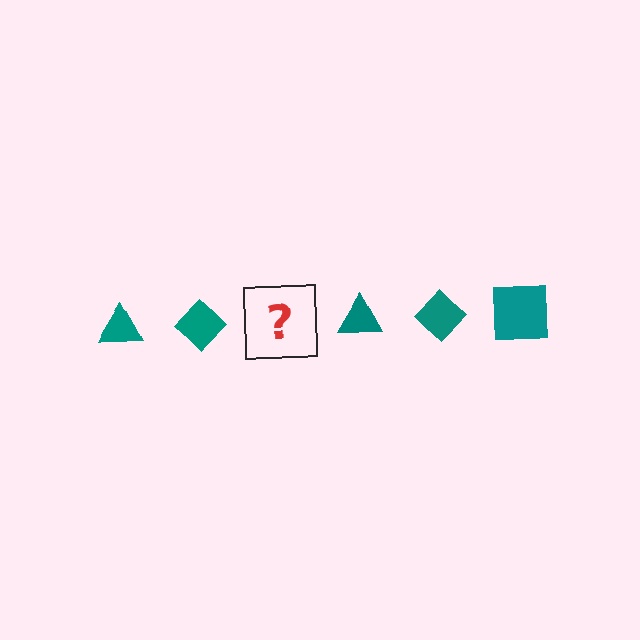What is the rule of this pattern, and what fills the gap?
The rule is that the pattern cycles through triangle, diamond, square shapes in teal. The gap should be filled with a teal square.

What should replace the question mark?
The question mark should be replaced with a teal square.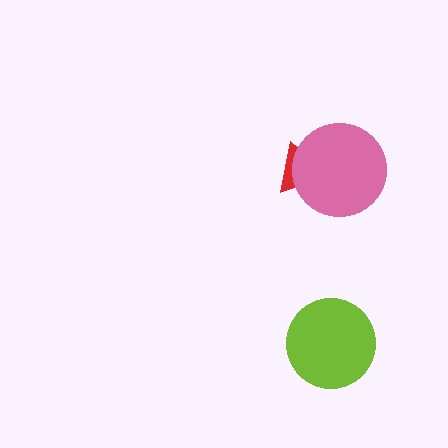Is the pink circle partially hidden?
No, no other shape covers it.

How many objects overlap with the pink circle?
1 object overlaps with the pink circle.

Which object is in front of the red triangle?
The pink circle is in front of the red triangle.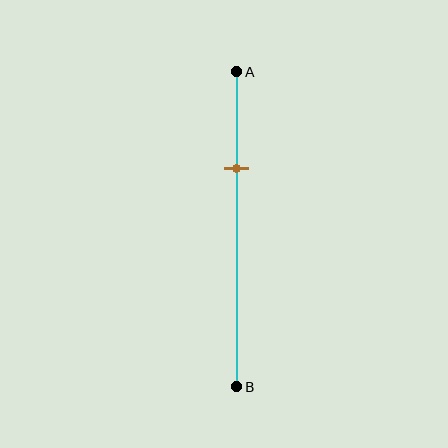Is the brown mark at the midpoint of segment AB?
No, the mark is at about 30% from A, not at the 50% midpoint.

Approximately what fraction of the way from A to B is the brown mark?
The brown mark is approximately 30% of the way from A to B.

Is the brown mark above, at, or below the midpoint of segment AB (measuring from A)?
The brown mark is above the midpoint of segment AB.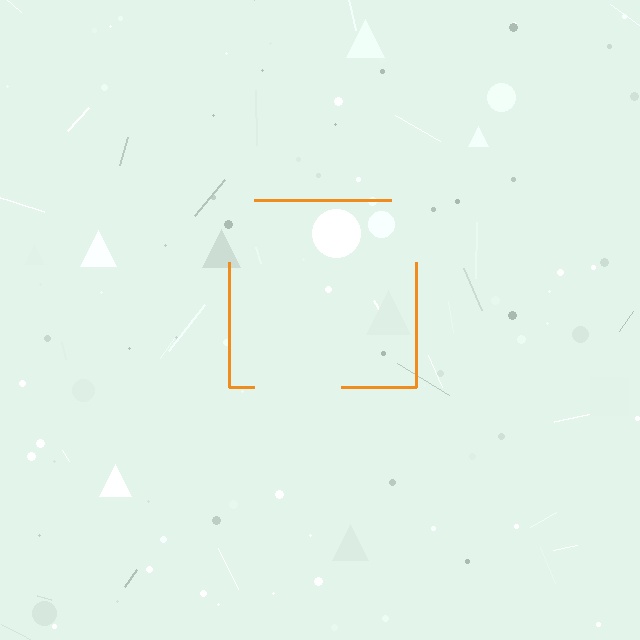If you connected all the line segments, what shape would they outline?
They would outline a square.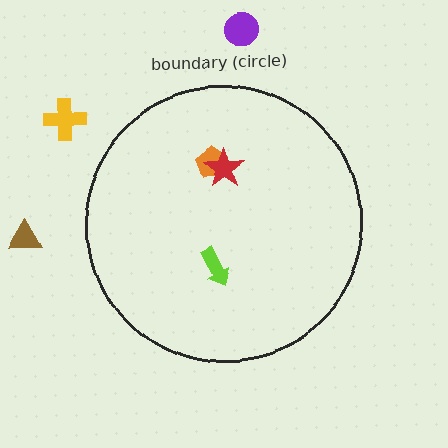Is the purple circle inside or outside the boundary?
Outside.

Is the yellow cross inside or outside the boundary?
Outside.